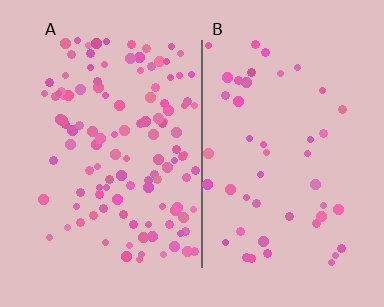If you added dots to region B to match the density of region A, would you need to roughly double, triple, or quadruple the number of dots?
Approximately triple.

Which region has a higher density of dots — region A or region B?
A (the left).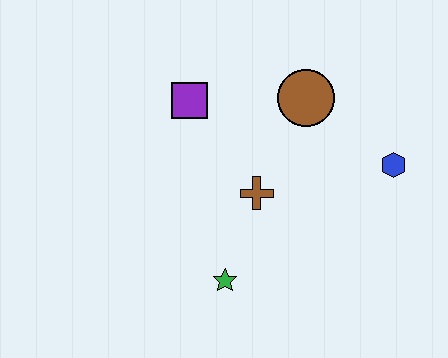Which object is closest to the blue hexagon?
The brown circle is closest to the blue hexagon.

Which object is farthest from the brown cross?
The blue hexagon is farthest from the brown cross.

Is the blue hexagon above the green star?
Yes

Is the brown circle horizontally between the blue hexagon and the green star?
Yes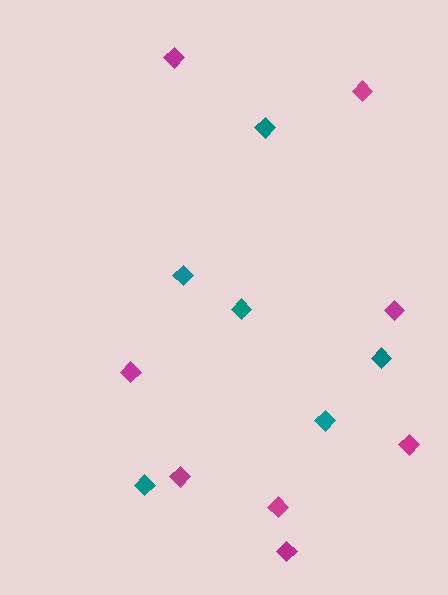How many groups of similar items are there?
There are 2 groups: one group of teal diamonds (6) and one group of magenta diamonds (8).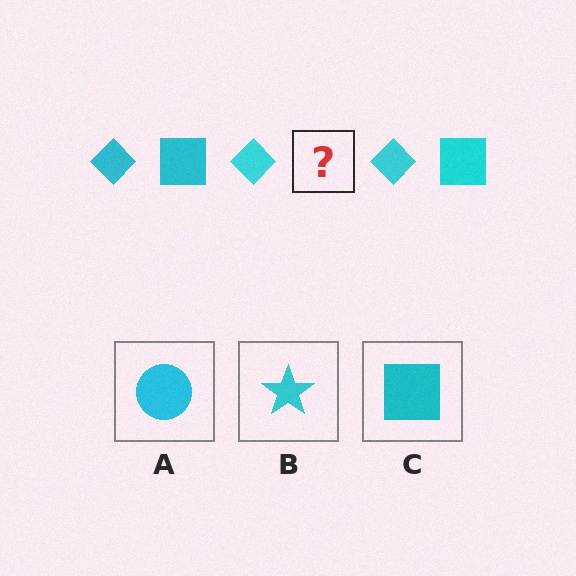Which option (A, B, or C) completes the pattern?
C.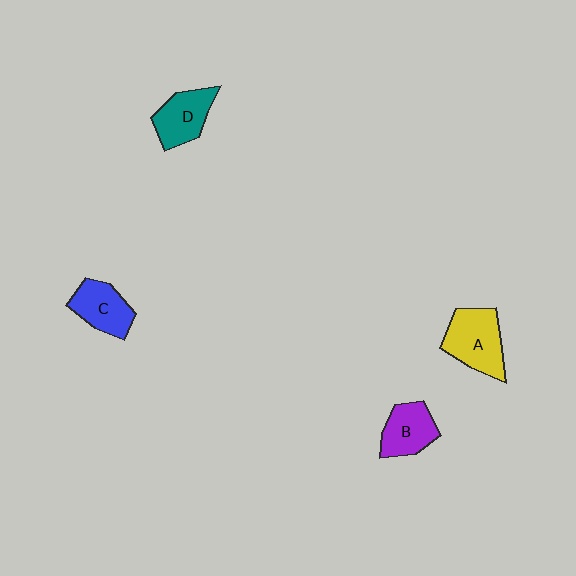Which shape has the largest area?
Shape A (yellow).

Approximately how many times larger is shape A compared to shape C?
Approximately 1.3 times.